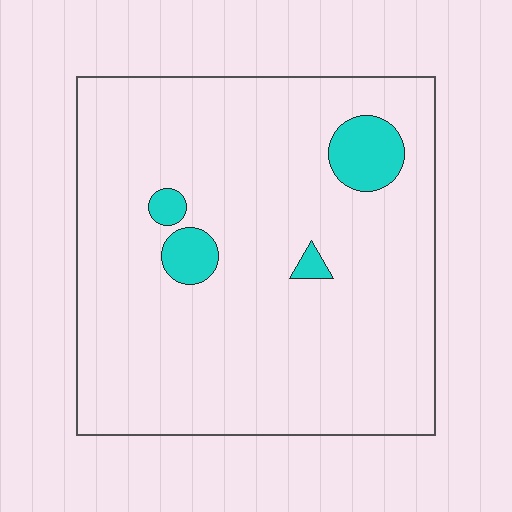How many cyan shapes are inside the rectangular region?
4.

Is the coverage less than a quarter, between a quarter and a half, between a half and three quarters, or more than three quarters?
Less than a quarter.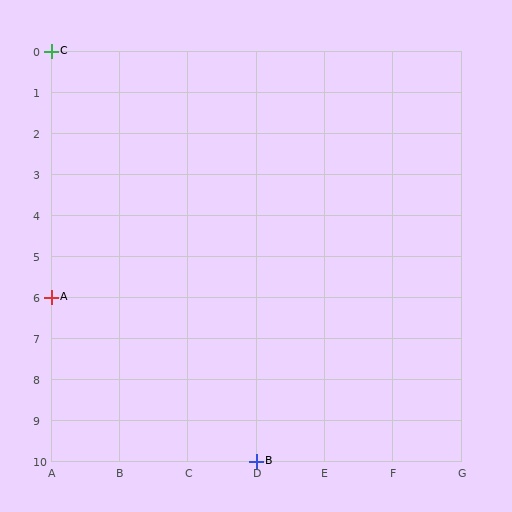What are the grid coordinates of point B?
Point B is at grid coordinates (D, 10).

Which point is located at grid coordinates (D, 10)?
Point B is at (D, 10).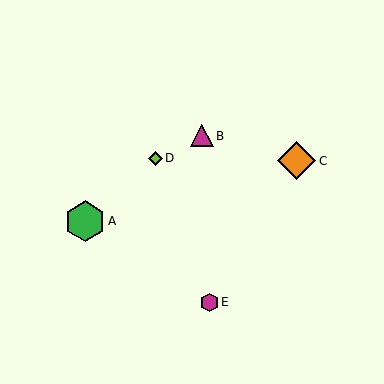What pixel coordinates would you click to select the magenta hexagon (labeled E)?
Click at (209, 302) to select the magenta hexagon E.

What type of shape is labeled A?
Shape A is a green hexagon.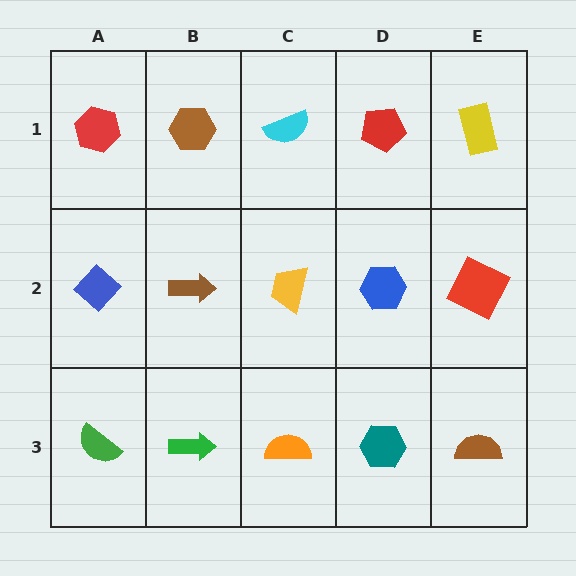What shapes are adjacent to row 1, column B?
A brown arrow (row 2, column B), a red hexagon (row 1, column A), a cyan semicircle (row 1, column C).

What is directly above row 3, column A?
A blue diamond.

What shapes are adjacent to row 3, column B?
A brown arrow (row 2, column B), a green semicircle (row 3, column A), an orange semicircle (row 3, column C).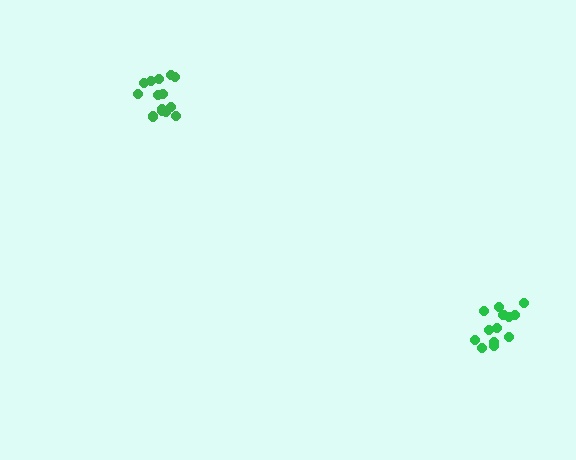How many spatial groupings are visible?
There are 2 spatial groupings.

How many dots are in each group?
Group 1: 13 dots, Group 2: 15 dots (28 total).